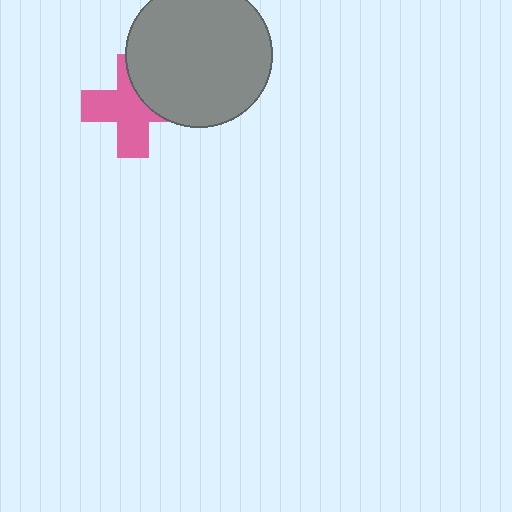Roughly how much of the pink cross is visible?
About half of it is visible (roughly 64%).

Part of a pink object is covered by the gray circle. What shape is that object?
It is a cross.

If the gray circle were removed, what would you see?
You would see the complete pink cross.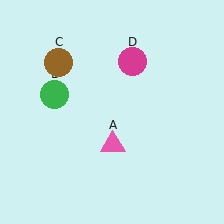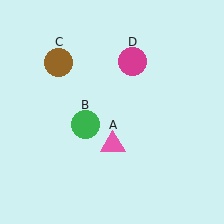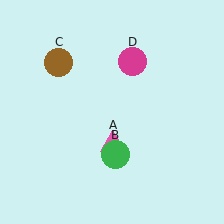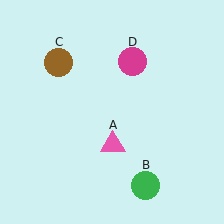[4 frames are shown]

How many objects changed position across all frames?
1 object changed position: green circle (object B).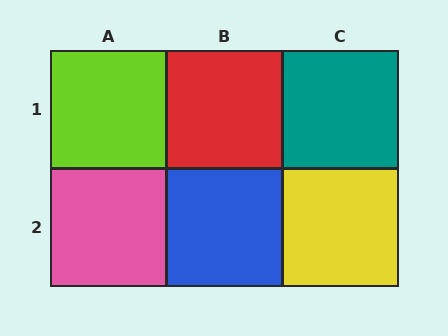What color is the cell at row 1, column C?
Teal.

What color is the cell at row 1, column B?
Red.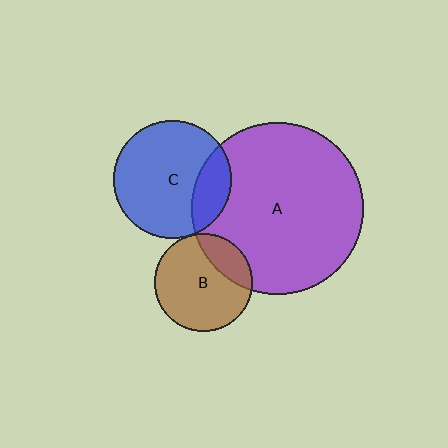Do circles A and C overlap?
Yes.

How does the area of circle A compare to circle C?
Approximately 2.1 times.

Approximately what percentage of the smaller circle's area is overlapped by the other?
Approximately 20%.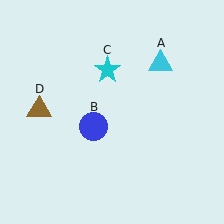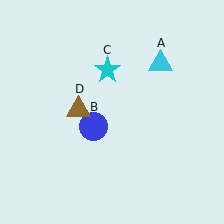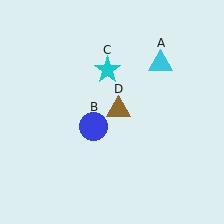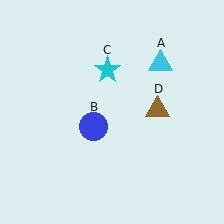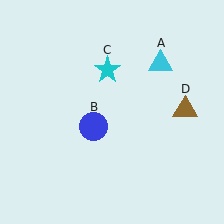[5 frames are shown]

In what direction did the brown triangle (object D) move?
The brown triangle (object D) moved right.